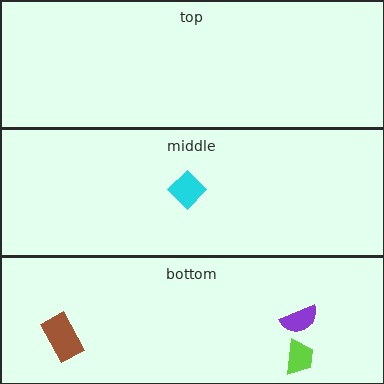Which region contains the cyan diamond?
The middle region.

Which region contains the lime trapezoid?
The bottom region.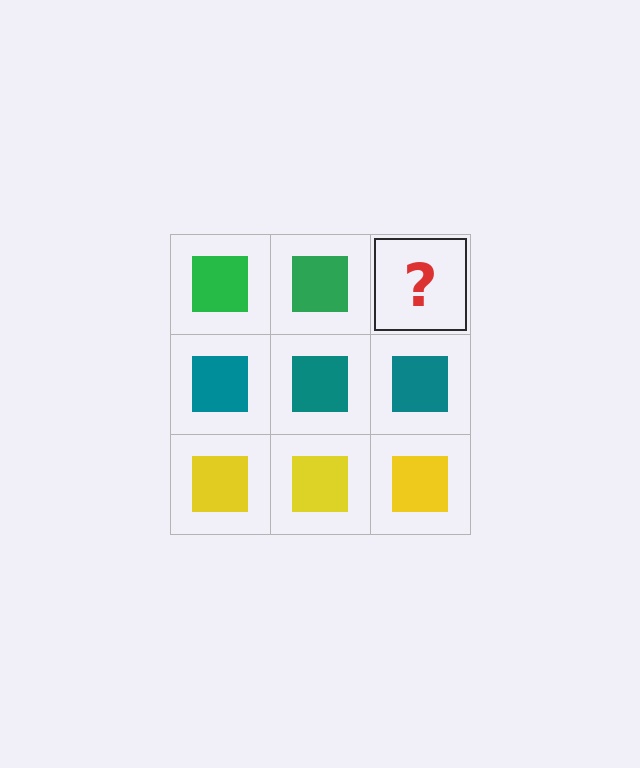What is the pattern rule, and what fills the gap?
The rule is that each row has a consistent color. The gap should be filled with a green square.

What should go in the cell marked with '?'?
The missing cell should contain a green square.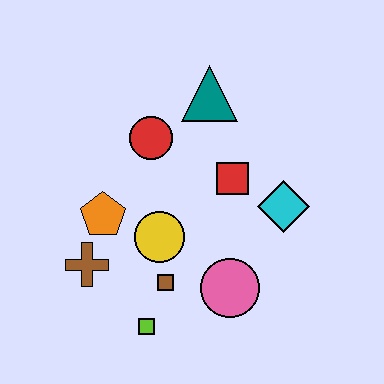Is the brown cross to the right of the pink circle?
No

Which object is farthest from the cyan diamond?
The brown cross is farthest from the cyan diamond.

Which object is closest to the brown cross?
The orange pentagon is closest to the brown cross.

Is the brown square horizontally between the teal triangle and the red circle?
Yes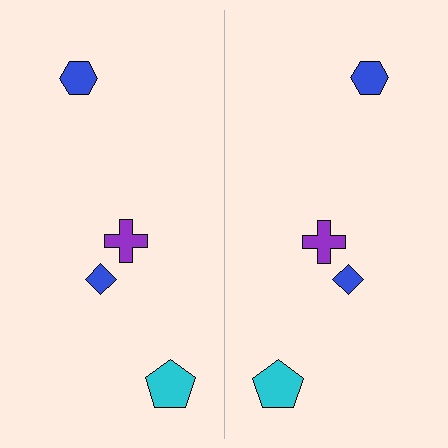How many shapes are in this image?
There are 8 shapes in this image.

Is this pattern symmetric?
Yes, this pattern has bilateral (reflection) symmetry.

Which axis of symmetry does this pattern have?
The pattern has a vertical axis of symmetry running through the center of the image.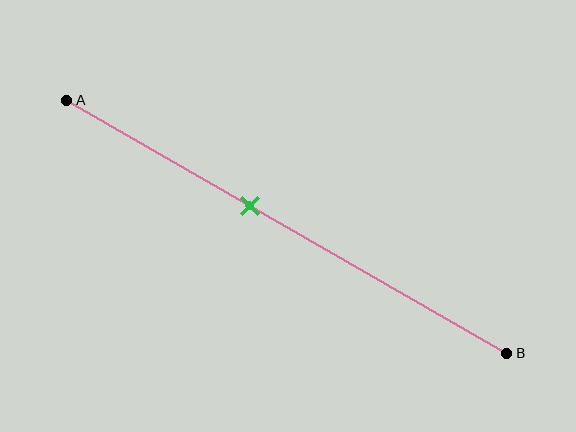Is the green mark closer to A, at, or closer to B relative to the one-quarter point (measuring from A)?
The green mark is closer to point B than the one-quarter point of segment AB.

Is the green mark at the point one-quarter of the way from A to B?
No, the mark is at about 40% from A, not at the 25% one-quarter point.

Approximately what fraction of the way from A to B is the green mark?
The green mark is approximately 40% of the way from A to B.